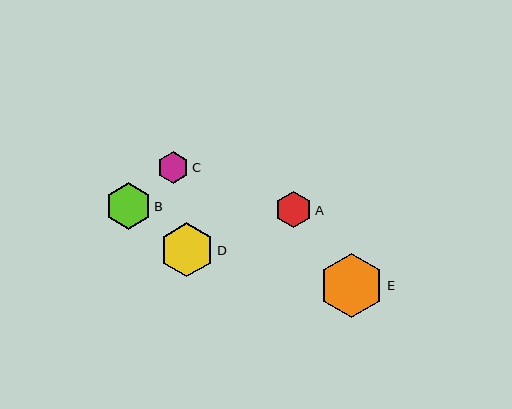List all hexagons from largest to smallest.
From largest to smallest: E, D, B, A, C.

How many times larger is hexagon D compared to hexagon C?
Hexagon D is approximately 1.7 times the size of hexagon C.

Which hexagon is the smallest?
Hexagon C is the smallest with a size of approximately 32 pixels.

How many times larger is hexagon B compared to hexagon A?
Hexagon B is approximately 1.3 times the size of hexagon A.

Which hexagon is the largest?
Hexagon E is the largest with a size of approximately 64 pixels.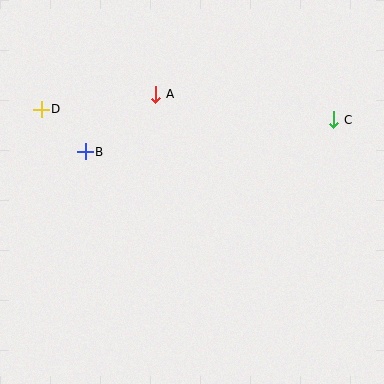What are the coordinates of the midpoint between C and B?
The midpoint between C and B is at (210, 136).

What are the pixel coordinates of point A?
Point A is at (156, 94).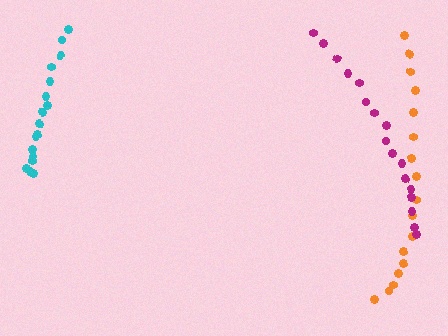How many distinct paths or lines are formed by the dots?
There are 3 distinct paths.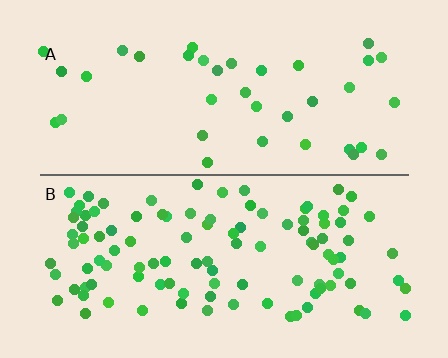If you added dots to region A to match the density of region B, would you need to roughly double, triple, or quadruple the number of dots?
Approximately triple.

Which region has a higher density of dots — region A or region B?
B (the bottom).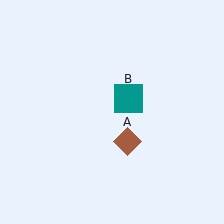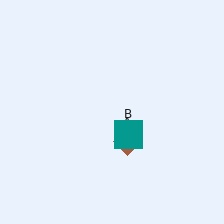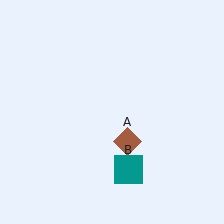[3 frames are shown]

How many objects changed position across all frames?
1 object changed position: teal square (object B).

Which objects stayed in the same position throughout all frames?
Brown diamond (object A) remained stationary.